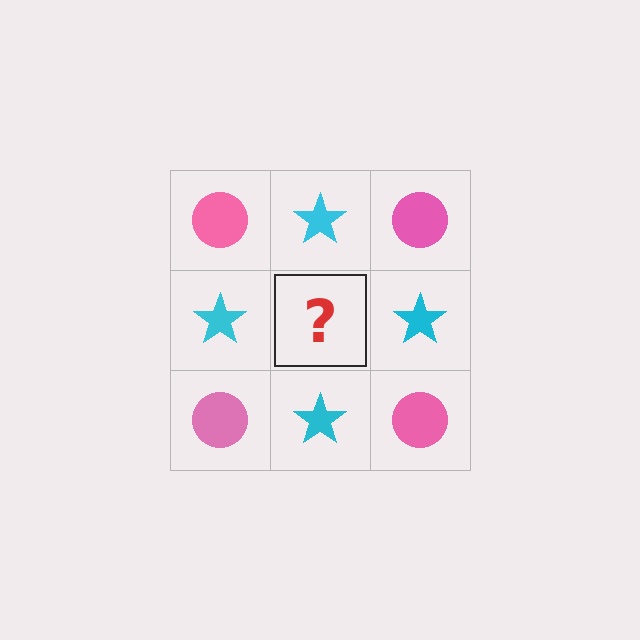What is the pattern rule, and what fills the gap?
The rule is that it alternates pink circle and cyan star in a checkerboard pattern. The gap should be filled with a pink circle.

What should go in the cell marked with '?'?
The missing cell should contain a pink circle.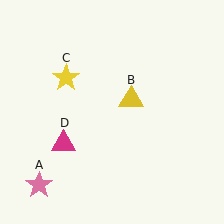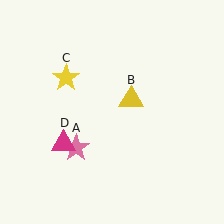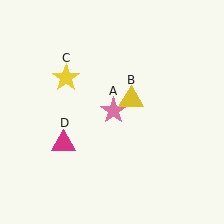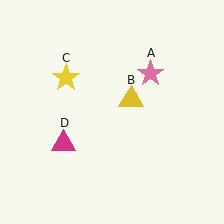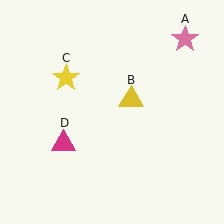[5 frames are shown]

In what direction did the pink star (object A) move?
The pink star (object A) moved up and to the right.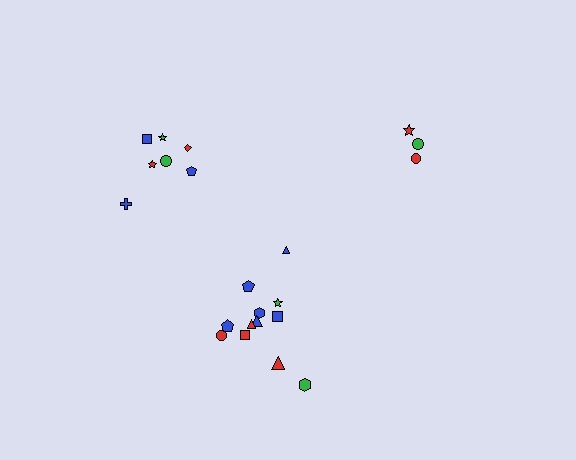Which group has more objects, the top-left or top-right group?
The top-left group.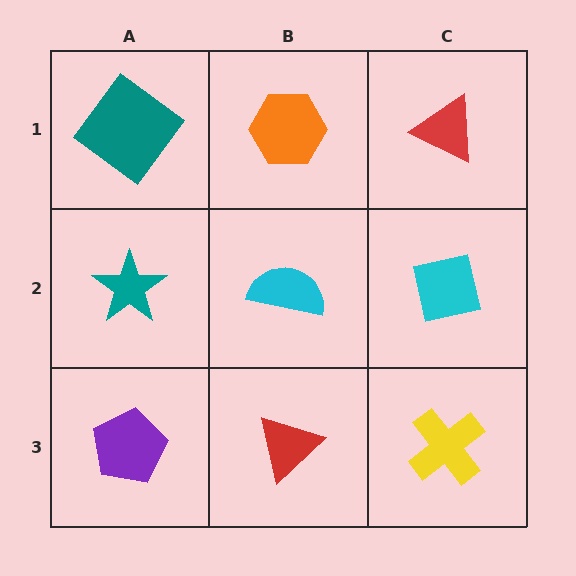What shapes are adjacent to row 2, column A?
A teal diamond (row 1, column A), a purple pentagon (row 3, column A), a cyan semicircle (row 2, column B).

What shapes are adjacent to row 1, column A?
A teal star (row 2, column A), an orange hexagon (row 1, column B).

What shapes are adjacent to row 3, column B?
A cyan semicircle (row 2, column B), a purple pentagon (row 3, column A), a yellow cross (row 3, column C).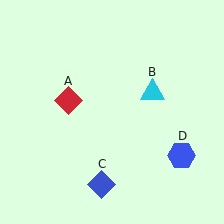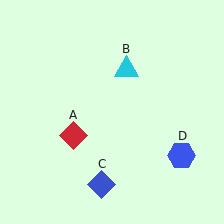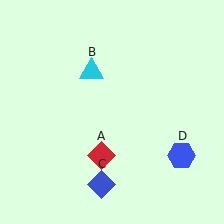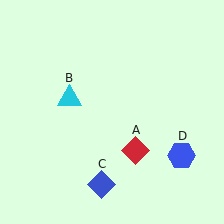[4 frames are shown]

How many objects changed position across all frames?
2 objects changed position: red diamond (object A), cyan triangle (object B).